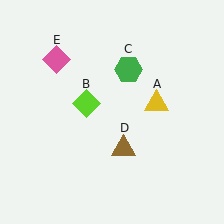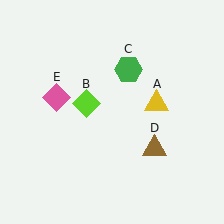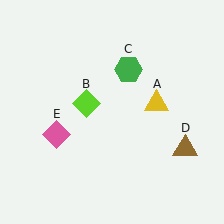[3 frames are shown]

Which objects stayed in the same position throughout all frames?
Yellow triangle (object A) and lime diamond (object B) and green hexagon (object C) remained stationary.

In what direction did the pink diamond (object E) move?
The pink diamond (object E) moved down.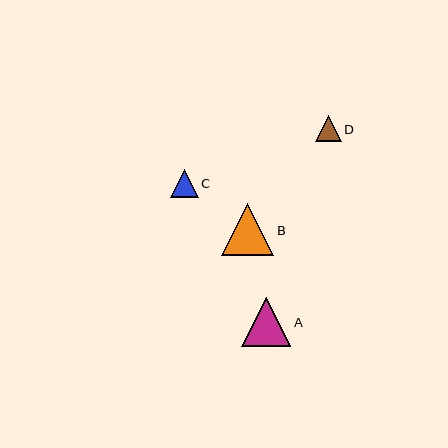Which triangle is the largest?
Triangle B is the largest with a size of approximately 52 pixels.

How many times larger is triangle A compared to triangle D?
Triangle A is approximately 1.9 times the size of triangle D.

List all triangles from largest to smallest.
From largest to smallest: B, A, C, D.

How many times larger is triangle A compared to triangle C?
Triangle A is approximately 1.8 times the size of triangle C.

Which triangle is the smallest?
Triangle D is the smallest with a size of approximately 26 pixels.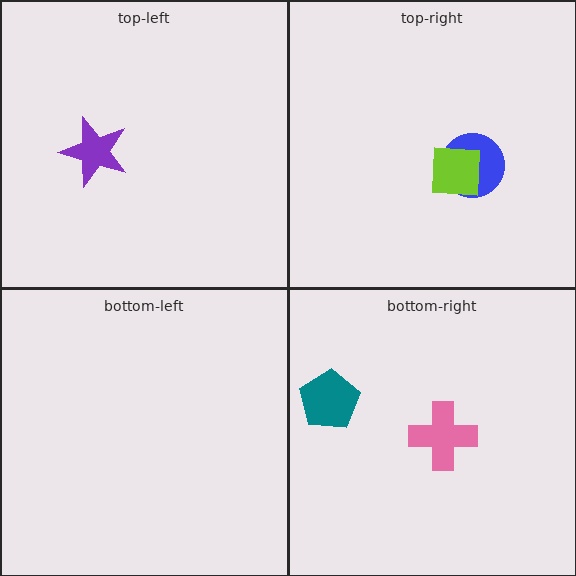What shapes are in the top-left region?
The purple star.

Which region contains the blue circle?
The top-right region.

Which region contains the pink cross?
The bottom-right region.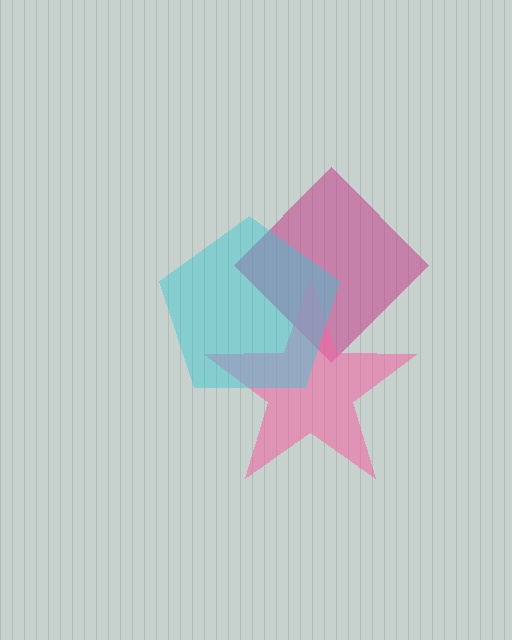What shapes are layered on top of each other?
The layered shapes are: a magenta diamond, a pink star, a cyan pentagon.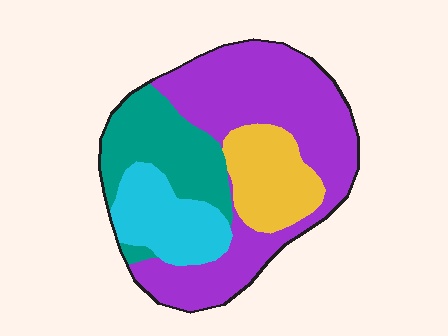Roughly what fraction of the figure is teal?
Teal takes up about one fifth (1/5) of the figure.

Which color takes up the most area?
Purple, at roughly 50%.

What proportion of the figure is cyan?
Cyan takes up about one sixth (1/6) of the figure.